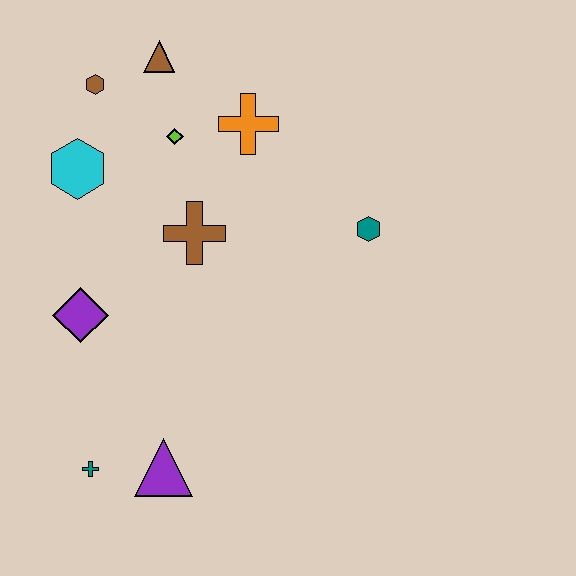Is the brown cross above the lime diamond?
No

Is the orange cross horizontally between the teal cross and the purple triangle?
No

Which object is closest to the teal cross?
The purple triangle is closest to the teal cross.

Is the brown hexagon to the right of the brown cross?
No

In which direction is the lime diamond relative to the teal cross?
The lime diamond is above the teal cross.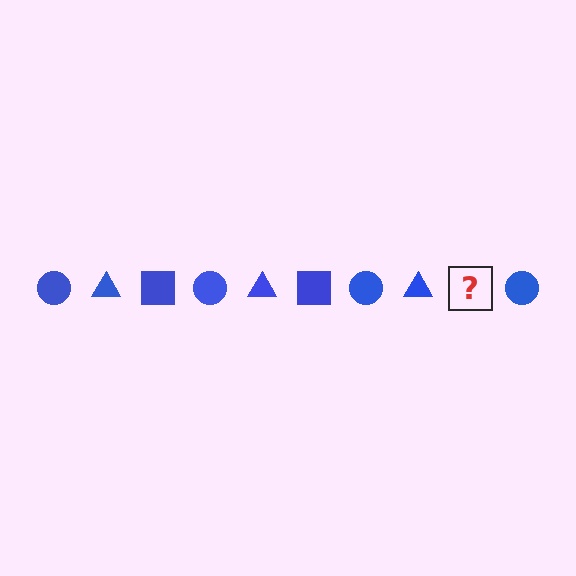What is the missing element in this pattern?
The missing element is a blue square.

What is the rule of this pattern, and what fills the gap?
The rule is that the pattern cycles through circle, triangle, square shapes in blue. The gap should be filled with a blue square.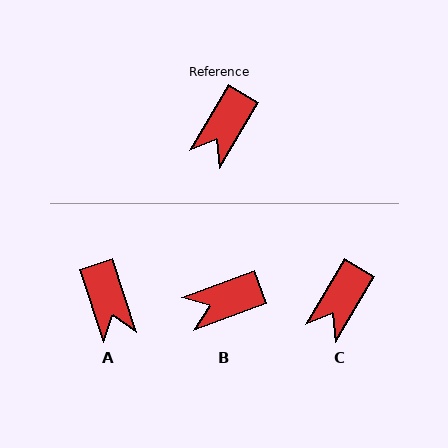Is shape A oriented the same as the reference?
No, it is off by about 49 degrees.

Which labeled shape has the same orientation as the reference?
C.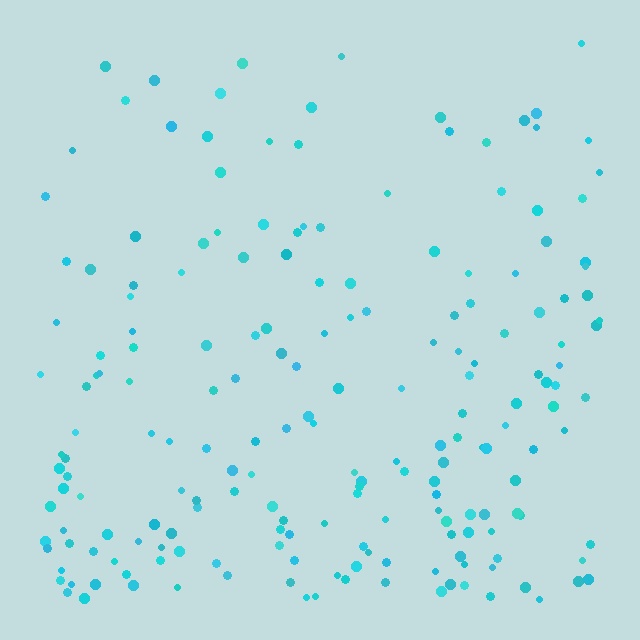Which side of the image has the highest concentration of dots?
The bottom.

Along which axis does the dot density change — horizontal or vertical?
Vertical.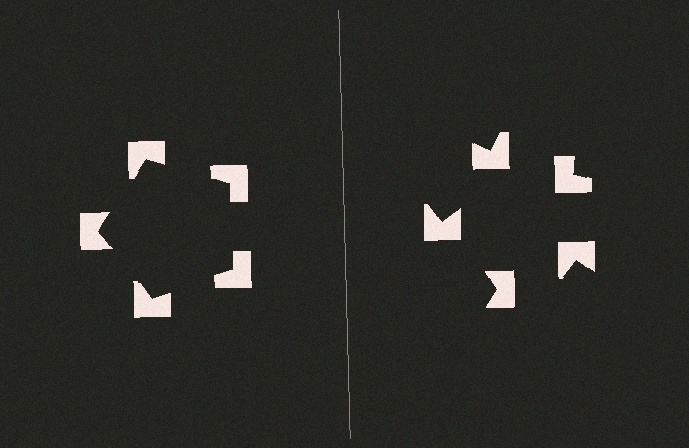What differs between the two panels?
The notched squares are positioned identically on both sides; only the wedge orientations differ. On the left they align to a pentagon; on the right they are misaligned.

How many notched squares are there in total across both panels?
10 — 5 on each side.